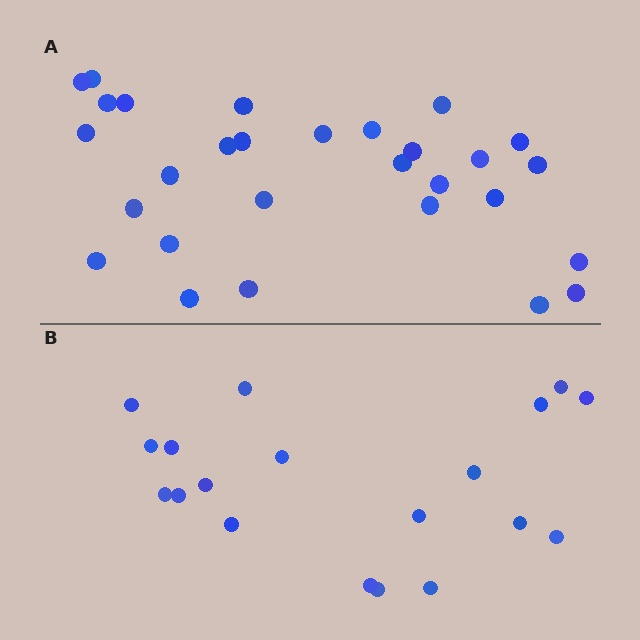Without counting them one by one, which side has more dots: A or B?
Region A (the top region) has more dots.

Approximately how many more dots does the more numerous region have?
Region A has roughly 10 or so more dots than region B.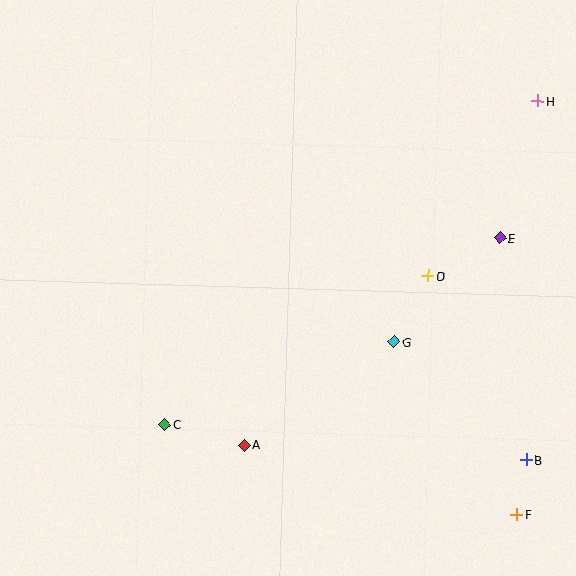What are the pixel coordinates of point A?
Point A is at (245, 445).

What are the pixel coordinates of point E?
Point E is at (500, 238).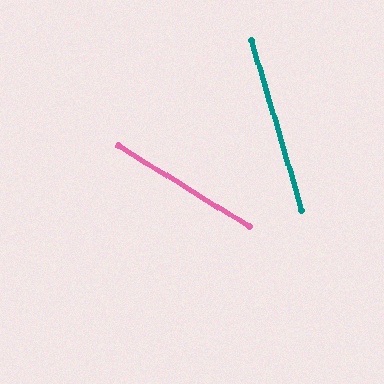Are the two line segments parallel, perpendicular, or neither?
Neither parallel nor perpendicular — they differ by about 42°.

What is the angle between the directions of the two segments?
Approximately 42 degrees.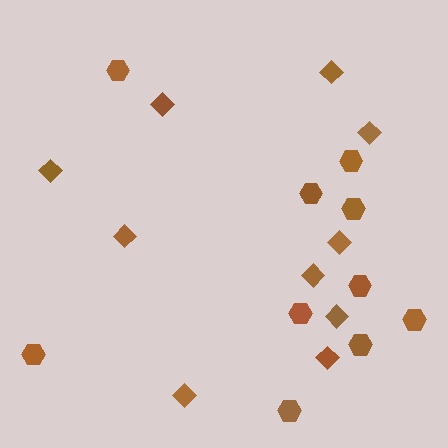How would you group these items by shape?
There are 2 groups: one group of diamonds (10) and one group of hexagons (10).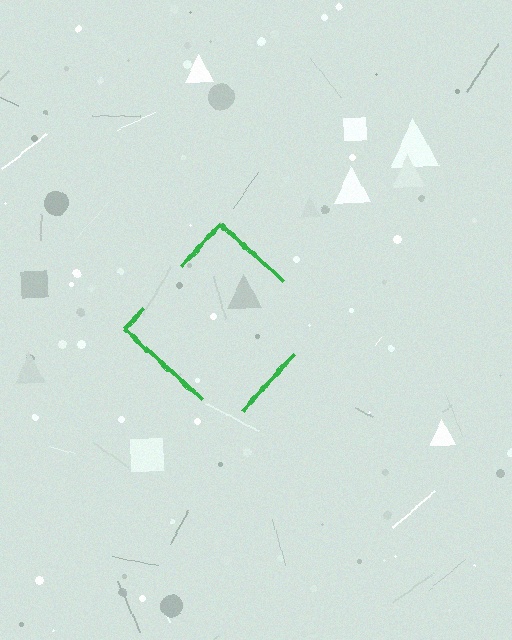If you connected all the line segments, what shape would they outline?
They would outline a diamond.